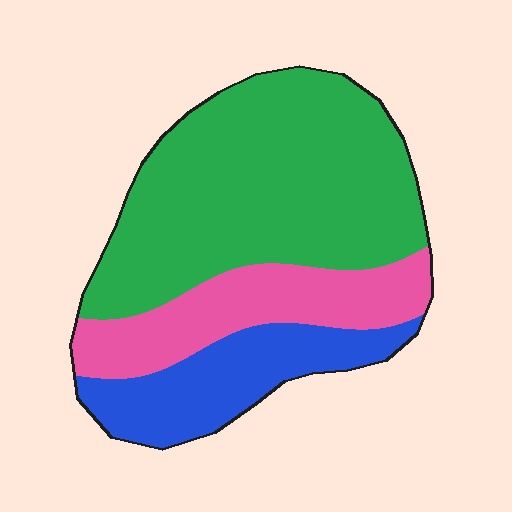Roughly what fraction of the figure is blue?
Blue covers roughly 20% of the figure.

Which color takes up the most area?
Green, at roughly 55%.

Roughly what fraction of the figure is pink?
Pink covers around 25% of the figure.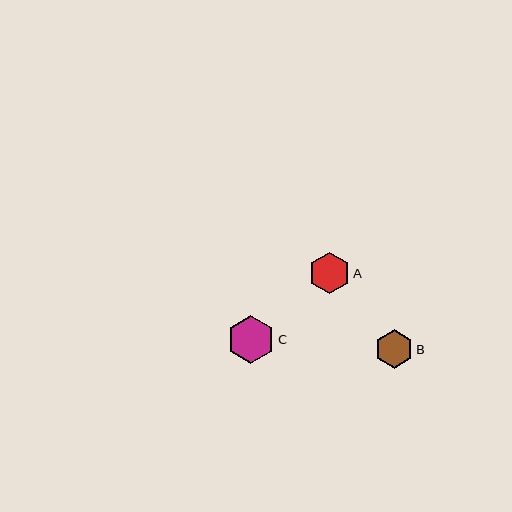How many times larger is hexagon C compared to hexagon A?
Hexagon C is approximately 1.1 times the size of hexagon A.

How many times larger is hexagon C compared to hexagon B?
Hexagon C is approximately 1.2 times the size of hexagon B.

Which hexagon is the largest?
Hexagon C is the largest with a size of approximately 47 pixels.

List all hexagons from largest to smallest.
From largest to smallest: C, A, B.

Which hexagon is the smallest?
Hexagon B is the smallest with a size of approximately 39 pixels.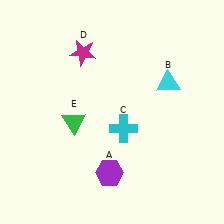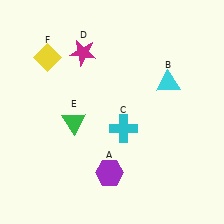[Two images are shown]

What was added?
A yellow diamond (F) was added in Image 2.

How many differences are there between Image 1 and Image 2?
There is 1 difference between the two images.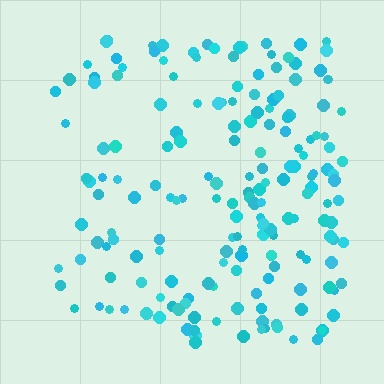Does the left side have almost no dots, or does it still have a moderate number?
Still a moderate number, just noticeably fewer than the right.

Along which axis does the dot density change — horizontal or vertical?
Horizontal.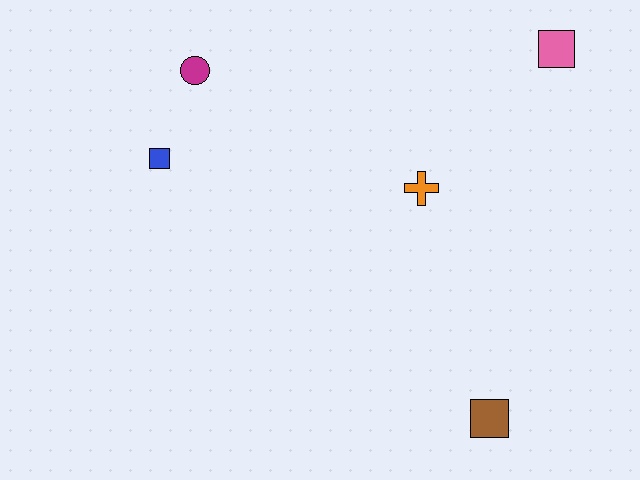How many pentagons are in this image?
There are no pentagons.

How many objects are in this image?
There are 5 objects.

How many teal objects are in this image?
There are no teal objects.